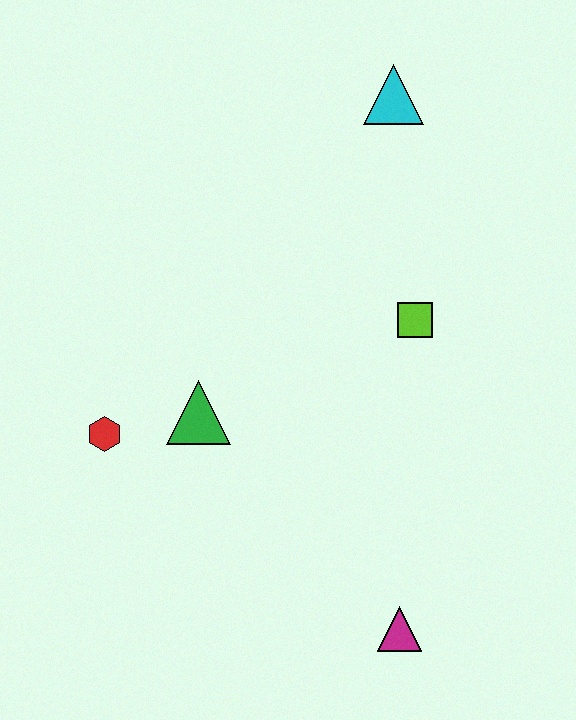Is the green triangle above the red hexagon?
Yes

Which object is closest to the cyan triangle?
The lime square is closest to the cyan triangle.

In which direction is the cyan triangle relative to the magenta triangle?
The cyan triangle is above the magenta triangle.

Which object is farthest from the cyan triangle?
The magenta triangle is farthest from the cyan triangle.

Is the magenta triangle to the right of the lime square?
No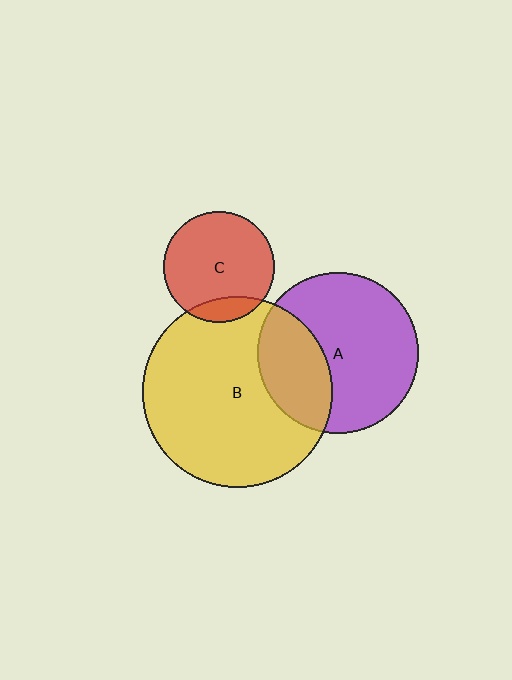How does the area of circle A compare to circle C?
Approximately 2.1 times.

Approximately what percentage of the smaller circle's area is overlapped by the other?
Approximately 15%.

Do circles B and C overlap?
Yes.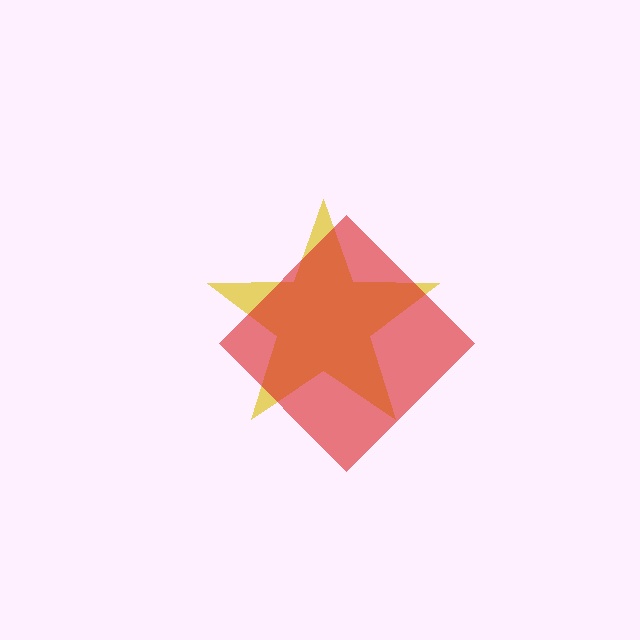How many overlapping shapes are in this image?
There are 2 overlapping shapes in the image.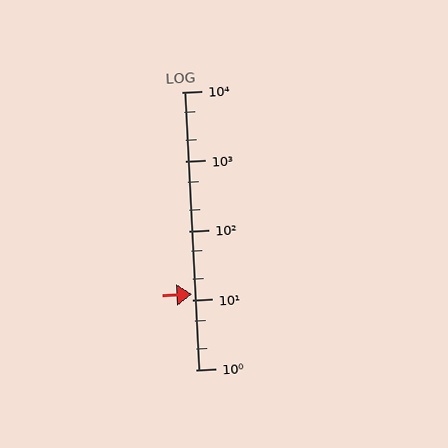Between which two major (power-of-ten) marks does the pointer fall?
The pointer is between 10 and 100.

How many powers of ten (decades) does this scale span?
The scale spans 4 decades, from 1 to 10000.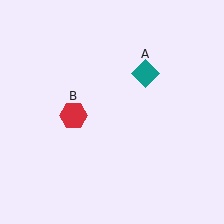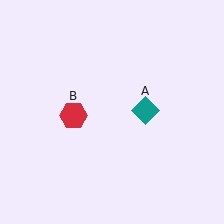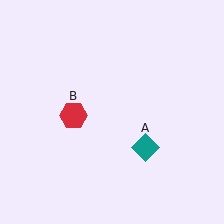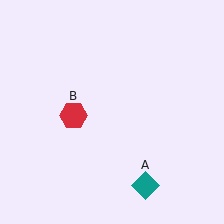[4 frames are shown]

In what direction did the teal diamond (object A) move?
The teal diamond (object A) moved down.